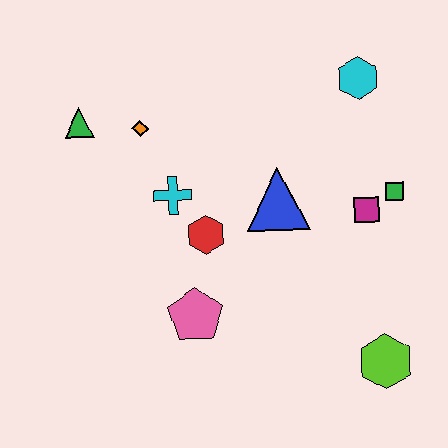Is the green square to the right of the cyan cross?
Yes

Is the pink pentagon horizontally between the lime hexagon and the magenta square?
No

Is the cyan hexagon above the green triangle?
Yes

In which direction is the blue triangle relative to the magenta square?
The blue triangle is to the left of the magenta square.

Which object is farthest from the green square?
The green triangle is farthest from the green square.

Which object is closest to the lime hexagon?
The magenta square is closest to the lime hexagon.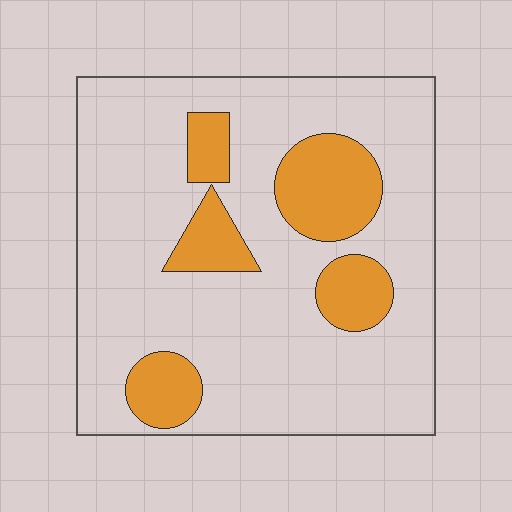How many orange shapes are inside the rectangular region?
5.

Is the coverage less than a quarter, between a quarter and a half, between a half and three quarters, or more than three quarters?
Less than a quarter.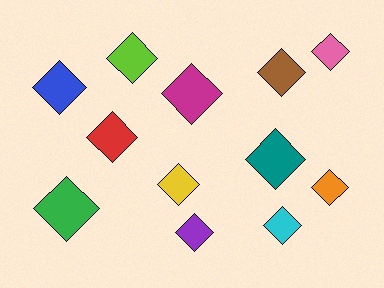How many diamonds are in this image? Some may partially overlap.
There are 12 diamonds.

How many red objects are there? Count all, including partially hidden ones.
There is 1 red object.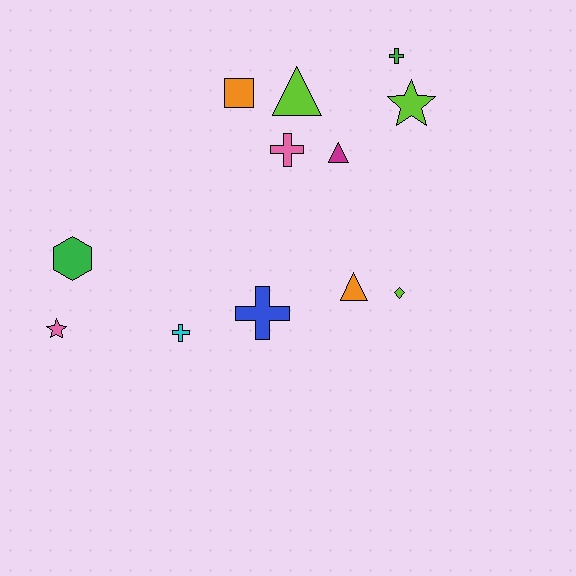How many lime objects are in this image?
There are 3 lime objects.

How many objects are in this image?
There are 12 objects.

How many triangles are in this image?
There are 3 triangles.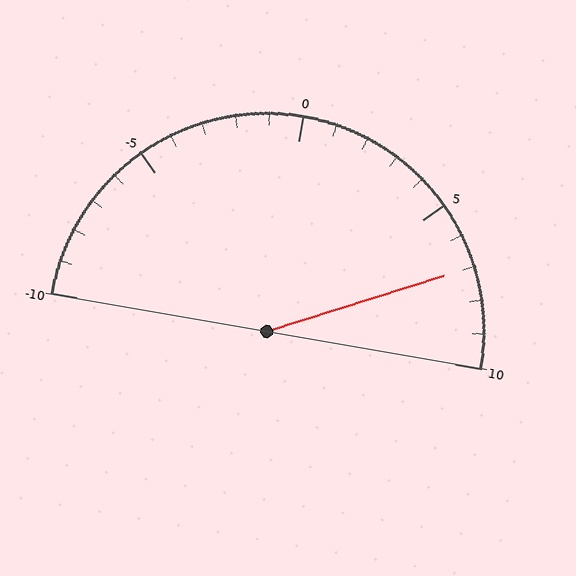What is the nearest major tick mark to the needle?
The nearest major tick mark is 5.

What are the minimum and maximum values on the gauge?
The gauge ranges from -10 to 10.